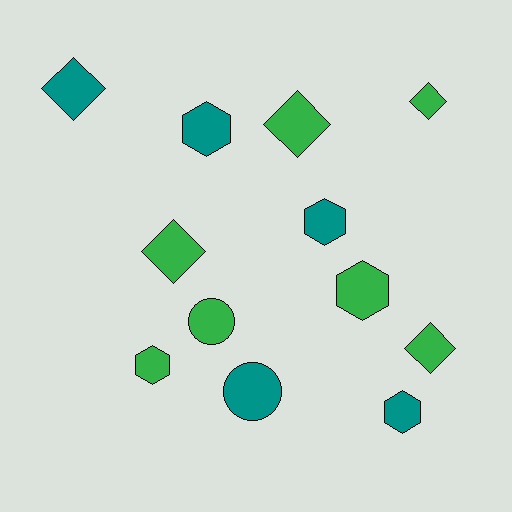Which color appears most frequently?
Green, with 7 objects.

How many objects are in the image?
There are 12 objects.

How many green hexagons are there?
There are 2 green hexagons.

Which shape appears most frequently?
Diamond, with 5 objects.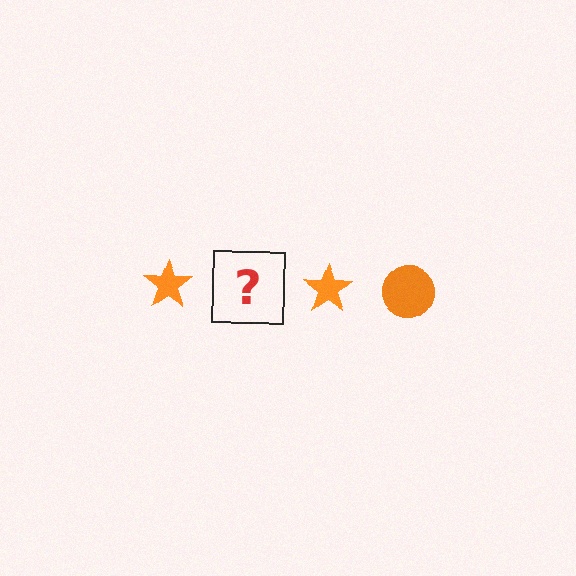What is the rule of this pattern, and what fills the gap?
The rule is that the pattern cycles through star, circle shapes in orange. The gap should be filled with an orange circle.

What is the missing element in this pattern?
The missing element is an orange circle.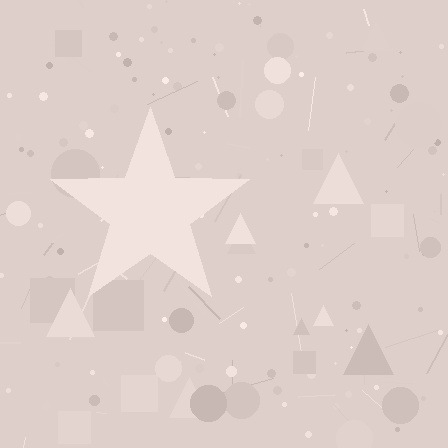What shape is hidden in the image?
A star is hidden in the image.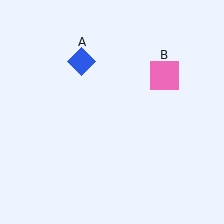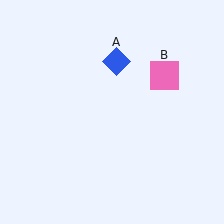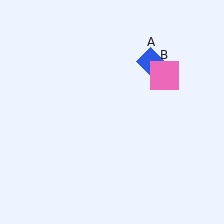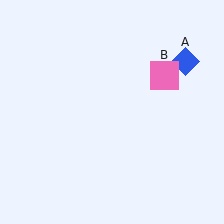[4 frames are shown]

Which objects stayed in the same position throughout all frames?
Pink square (object B) remained stationary.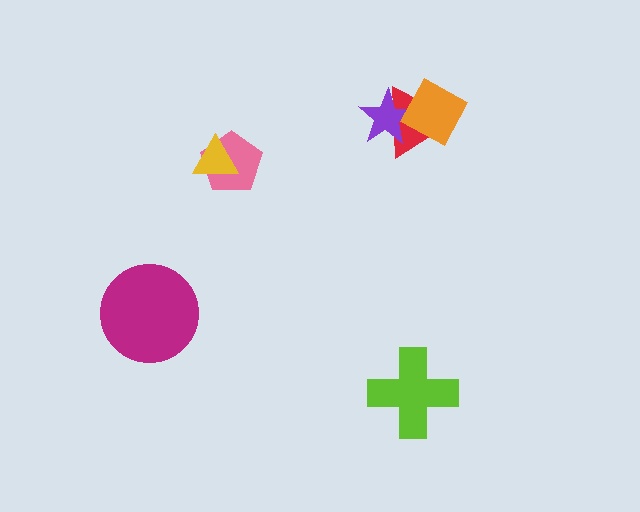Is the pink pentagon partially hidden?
Yes, it is partially covered by another shape.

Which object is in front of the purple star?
The orange diamond is in front of the purple star.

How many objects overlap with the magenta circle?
0 objects overlap with the magenta circle.